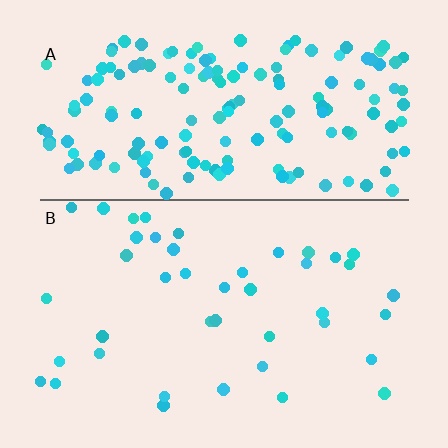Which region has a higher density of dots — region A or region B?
A (the top).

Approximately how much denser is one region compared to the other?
Approximately 4.1× — region A over region B.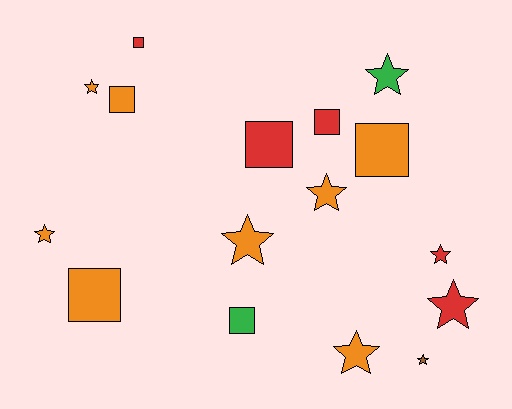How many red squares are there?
There are 3 red squares.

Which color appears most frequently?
Orange, with 8 objects.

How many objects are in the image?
There are 16 objects.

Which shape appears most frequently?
Star, with 9 objects.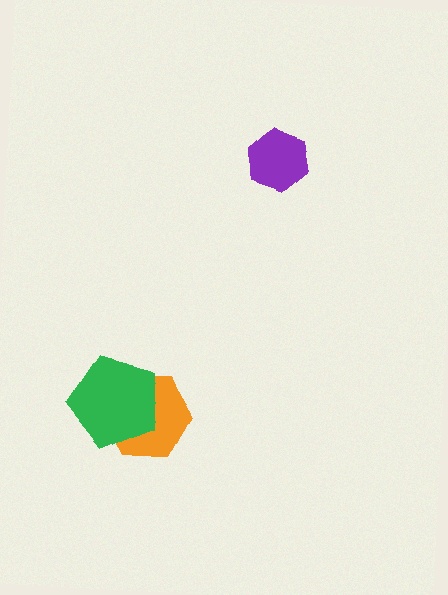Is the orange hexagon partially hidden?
Yes, it is partially covered by another shape.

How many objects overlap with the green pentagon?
1 object overlaps with the green pentagon.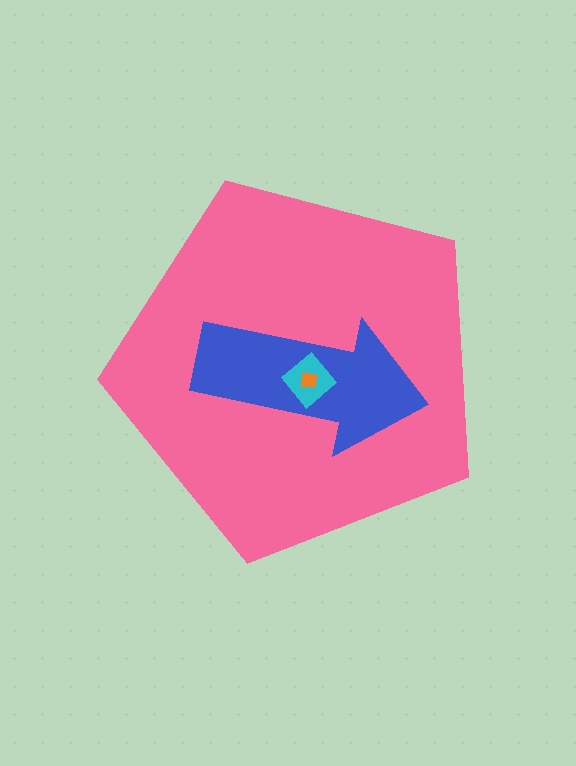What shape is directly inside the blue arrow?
The cyan diamond.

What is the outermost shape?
The pink pentagon.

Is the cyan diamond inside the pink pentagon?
Yes.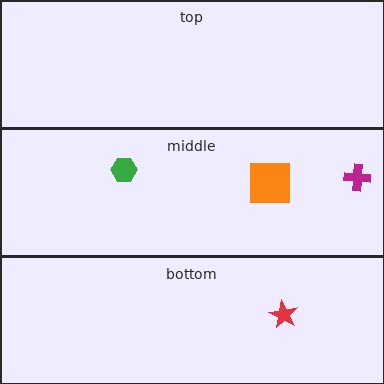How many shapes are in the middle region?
3.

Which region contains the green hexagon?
The middle region.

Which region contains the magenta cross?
The middle region.